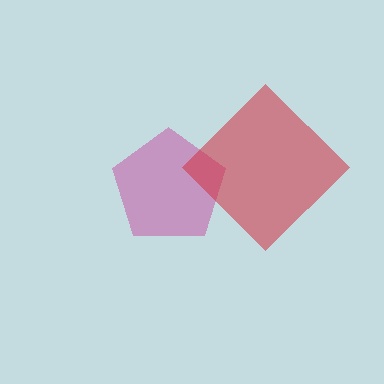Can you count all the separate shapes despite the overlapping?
Yes, there are 2 separate shapes.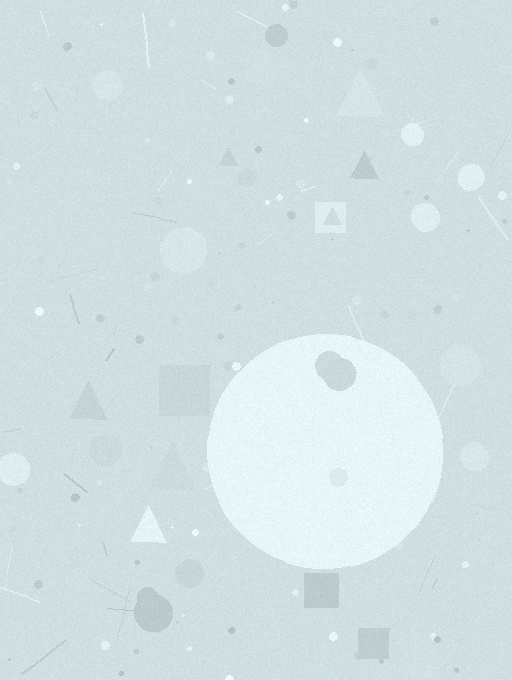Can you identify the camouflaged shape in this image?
The camouflaged shape is a circle.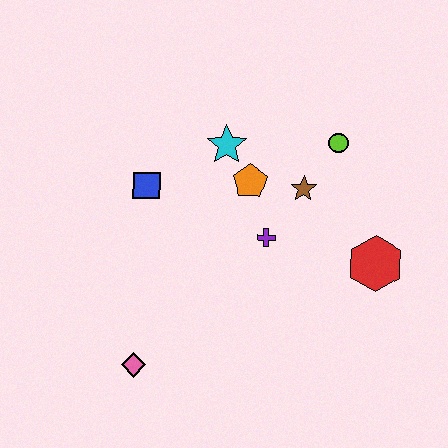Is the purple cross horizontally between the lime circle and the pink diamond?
Yes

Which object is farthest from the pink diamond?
The lime circle is farthest from the pink diamond.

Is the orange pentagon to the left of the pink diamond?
No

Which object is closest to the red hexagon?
The brown star is closest to the red hexagon.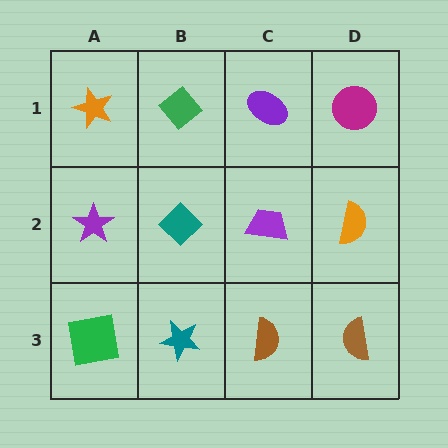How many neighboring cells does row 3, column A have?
2.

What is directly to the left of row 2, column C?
A teal diamond.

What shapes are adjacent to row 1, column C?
A purple trapezoid (row 2, column C), a green diamond (row 1, column B), a magenta circle (row 1, column D).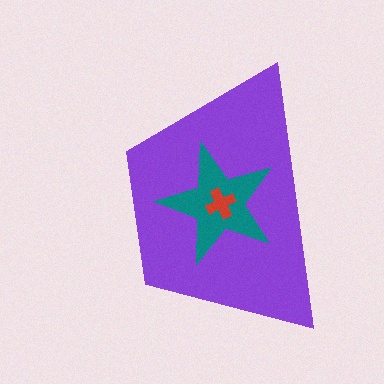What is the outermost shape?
The purple trapezoid.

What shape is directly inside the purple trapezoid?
The teal star.